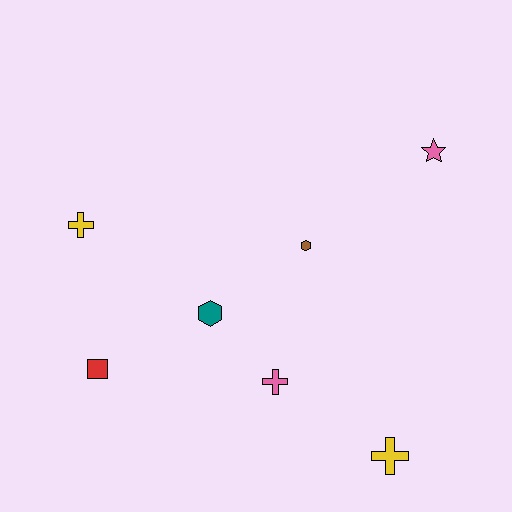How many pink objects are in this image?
There are 2 pink objects.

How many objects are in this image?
There are 7 objects.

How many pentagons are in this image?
There are no pentagons.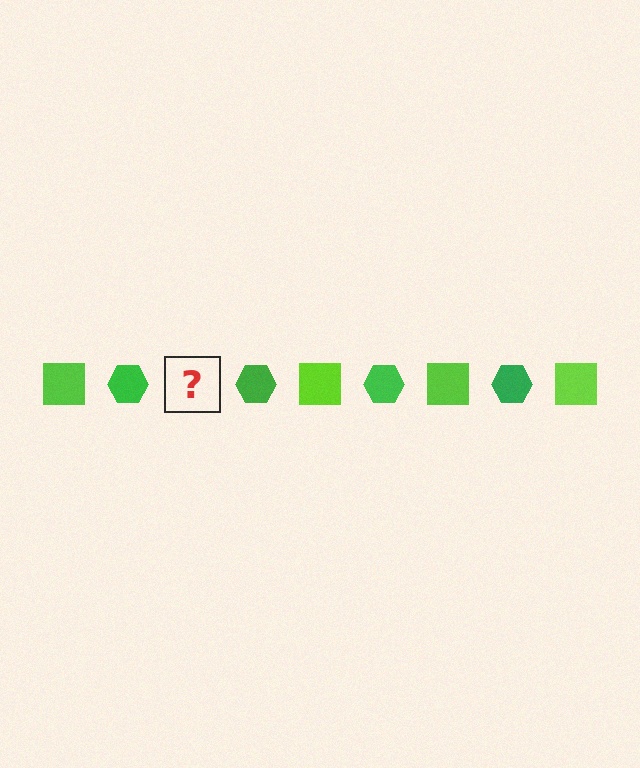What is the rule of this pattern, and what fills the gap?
The rule is that the pattern alternates between lime square and green hexagon. The gap should be filled with a lime square.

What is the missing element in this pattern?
The missing element is a lime square.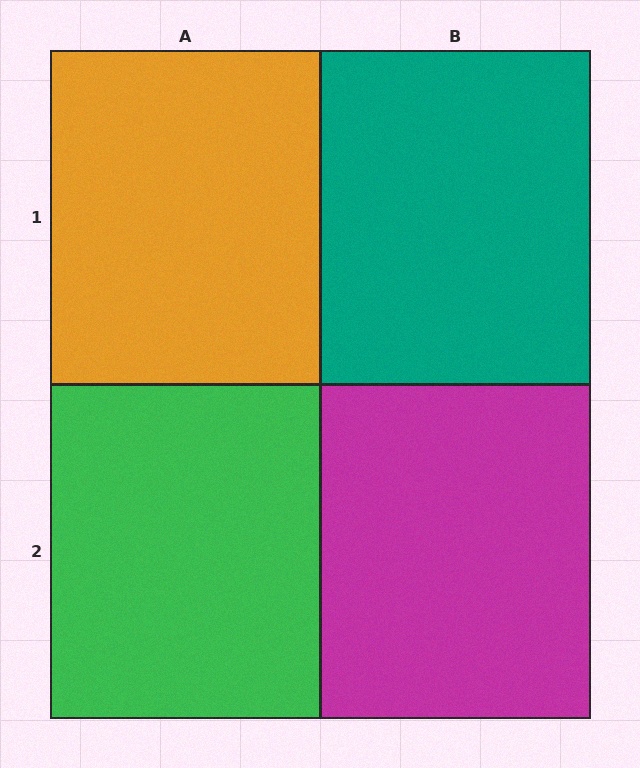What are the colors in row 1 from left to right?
Orange, teal.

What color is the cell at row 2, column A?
Green.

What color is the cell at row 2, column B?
Magenta.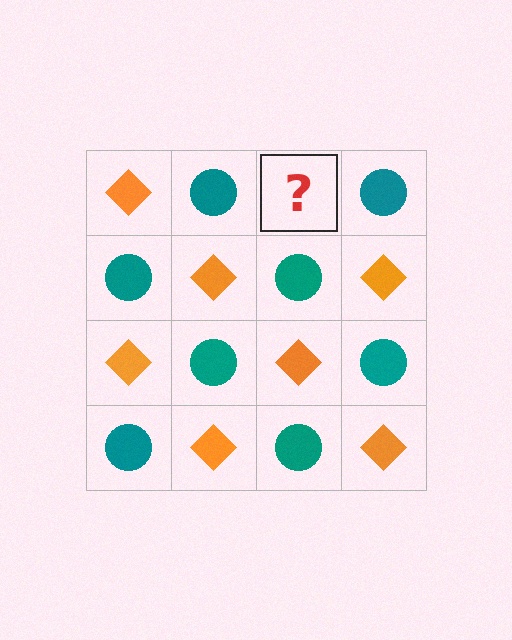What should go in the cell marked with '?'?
The missing cell should contain an orange diamond.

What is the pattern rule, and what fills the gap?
The rule is that it alternates orange diamond and teal circle in a checkerboard pattern. The gap should be filled with an orange diamond.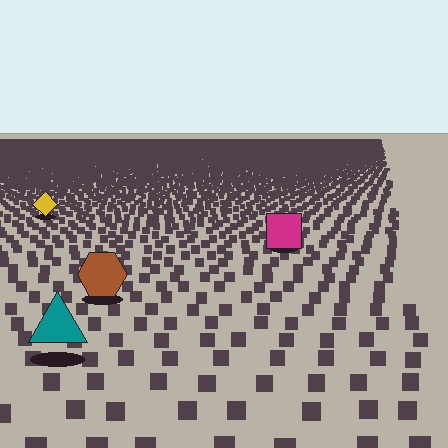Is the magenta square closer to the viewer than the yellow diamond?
Yes. The magenta square is closer — you can tell from the texture gradient: the ground texture is coarser near it.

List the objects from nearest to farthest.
From nearest to farthest: the teal triangle, the brown hexagon, the magenta square, the yellow diamond.